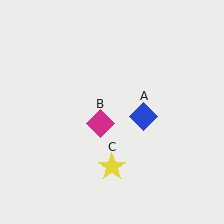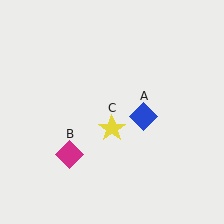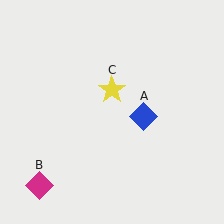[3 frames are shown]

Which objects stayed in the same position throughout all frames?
Blue diamond (object A) remained stationary.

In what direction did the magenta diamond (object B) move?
The magenta diamond (object B) moved down and to the left.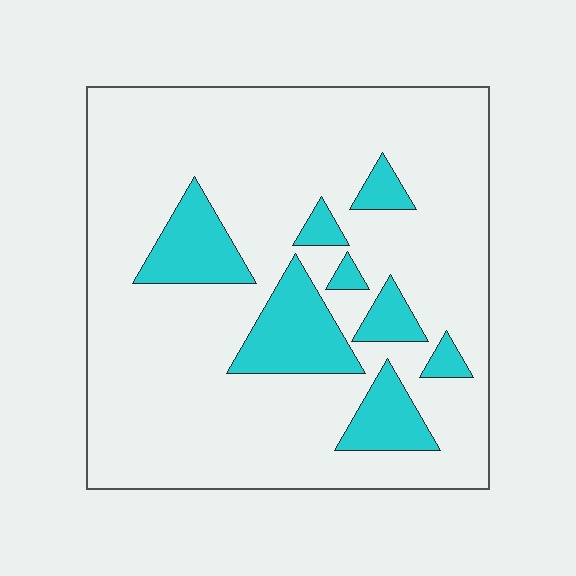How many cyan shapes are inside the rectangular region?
8.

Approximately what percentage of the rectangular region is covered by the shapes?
Approximately 20%.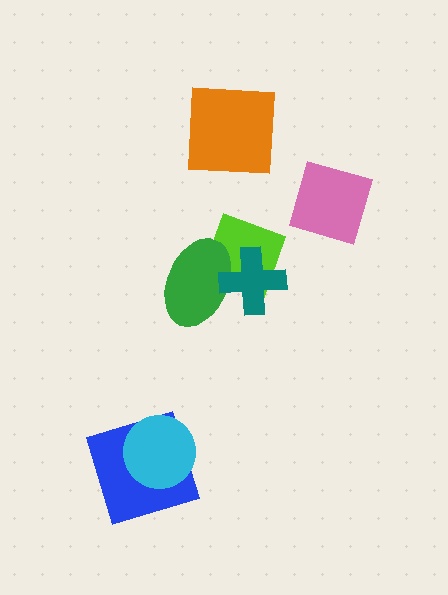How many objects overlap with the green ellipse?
2 objects overlap with the green ellipse.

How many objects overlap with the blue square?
1 object overlaps with the blue square.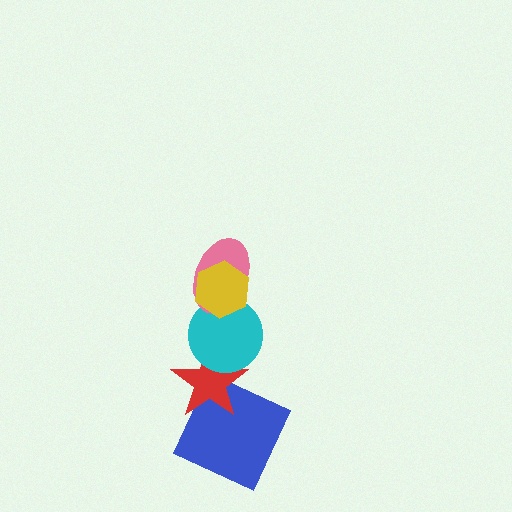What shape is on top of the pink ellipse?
The yellow hexagon is on top of the pink ellipse.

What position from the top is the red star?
The red star is 4th from the top.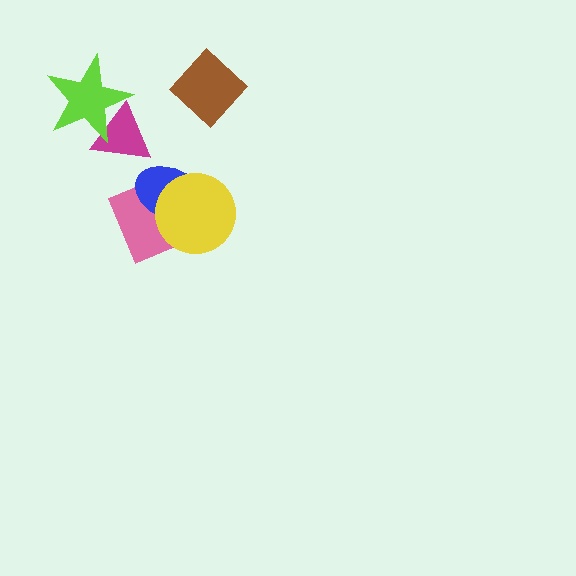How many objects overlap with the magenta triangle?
1 object overlaps with the magenta triangle.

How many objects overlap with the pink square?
2 objects overlap with the pink square.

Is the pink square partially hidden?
Yes, it is partially covered by another shape.